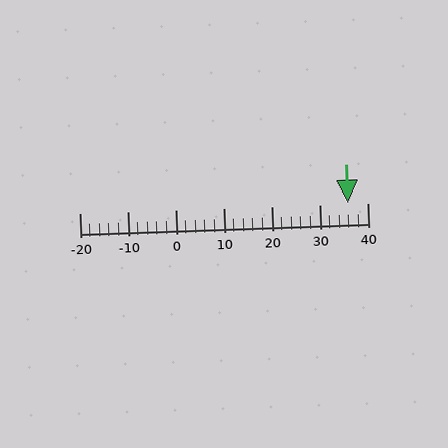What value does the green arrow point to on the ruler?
The green arrow points to approximately 36.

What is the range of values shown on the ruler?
The ruler shows values from -20 to 40.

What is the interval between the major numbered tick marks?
The major tick marks are spaced 10 units apart.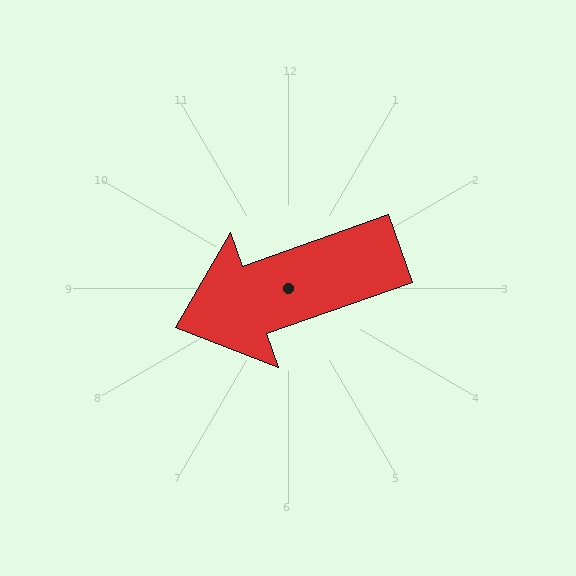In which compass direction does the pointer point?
West.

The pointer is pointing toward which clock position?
Roughly 8 o'clock.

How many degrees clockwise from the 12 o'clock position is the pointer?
Approximately 251 degrees.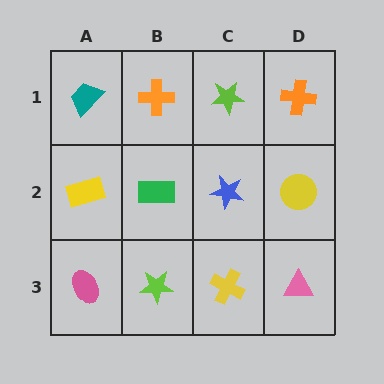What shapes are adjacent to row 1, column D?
A yellow circle (row 2, column D), a lime star (row 1, column C).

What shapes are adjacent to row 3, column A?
A yellow rectangle (row 2, column A), a lime star (row 3, column B).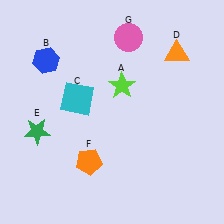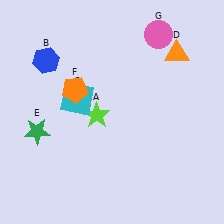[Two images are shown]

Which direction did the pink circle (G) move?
The pink circle (G) moved right.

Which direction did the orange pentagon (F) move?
The orange pentagon (F) moved up.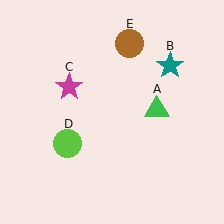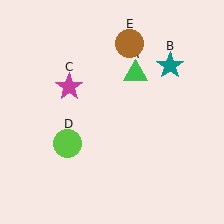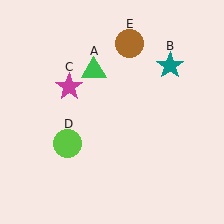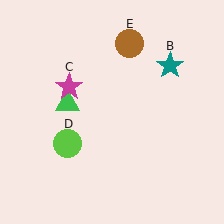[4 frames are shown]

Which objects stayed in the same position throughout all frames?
Teal star (object B) and magenta star (object C) and lime circle (object D) and brown circle (object E) remained stationary.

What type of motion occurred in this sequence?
The green triangle (object A) rotated counterclockwise around the center of the scene.